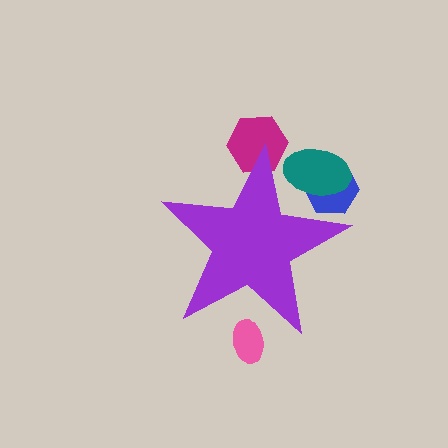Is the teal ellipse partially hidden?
Yes, the teal ellipse is partially hidden behind the purple star.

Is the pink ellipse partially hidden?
Yes, the pink ellipse is partially hidden behind the purple star.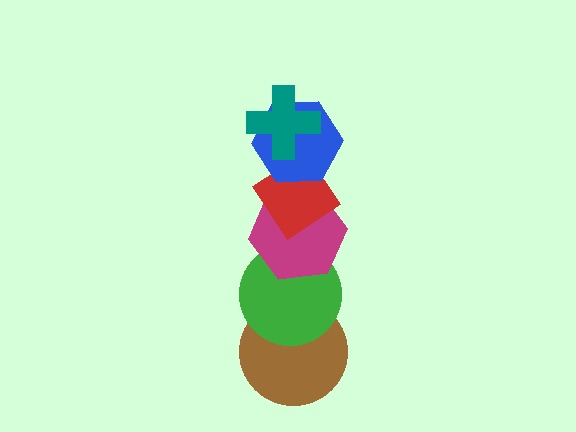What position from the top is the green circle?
The green circle is 5th from the top.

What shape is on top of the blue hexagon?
The teal cross is on top of the blue hexagon.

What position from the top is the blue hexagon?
The blue hexagon is 2nd from the top.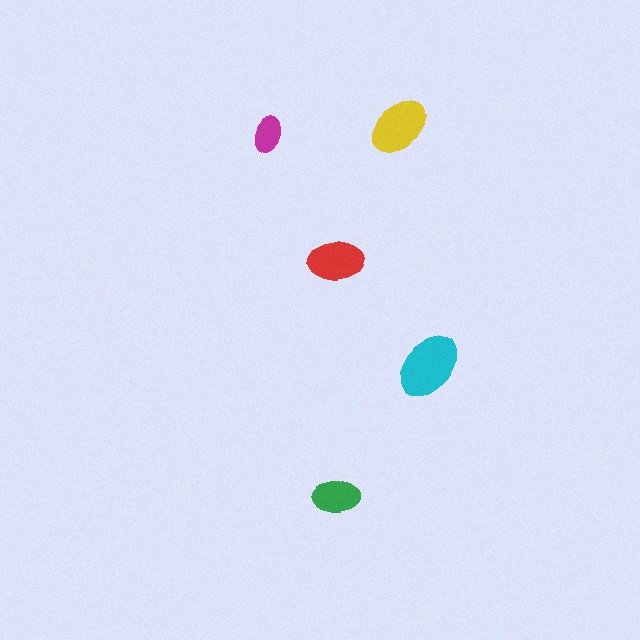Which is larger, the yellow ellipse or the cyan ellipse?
The cyan one.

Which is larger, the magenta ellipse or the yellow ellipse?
The yellow one.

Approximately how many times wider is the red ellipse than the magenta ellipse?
About 1.5 times wider.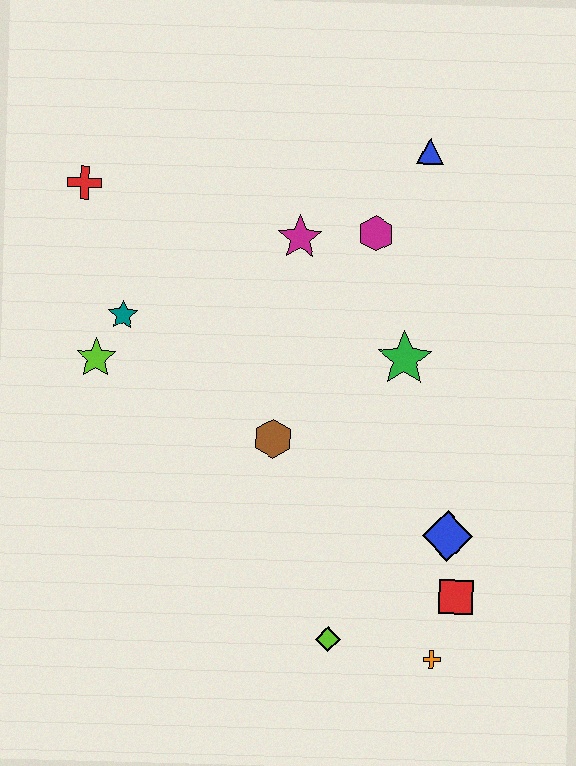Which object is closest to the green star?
The magenta hexagon is closest to the green star.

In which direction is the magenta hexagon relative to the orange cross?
The magenta hexagon is above the orange cross.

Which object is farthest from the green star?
The red cross is farthest from the green star.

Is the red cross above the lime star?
Yes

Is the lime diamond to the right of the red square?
No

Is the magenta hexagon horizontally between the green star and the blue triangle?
No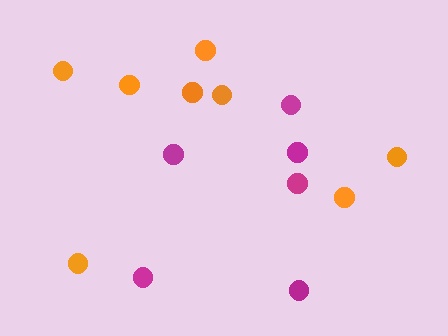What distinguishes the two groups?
There are 2 groups: one group of magenta circles (6) and one group of orange circles (8).